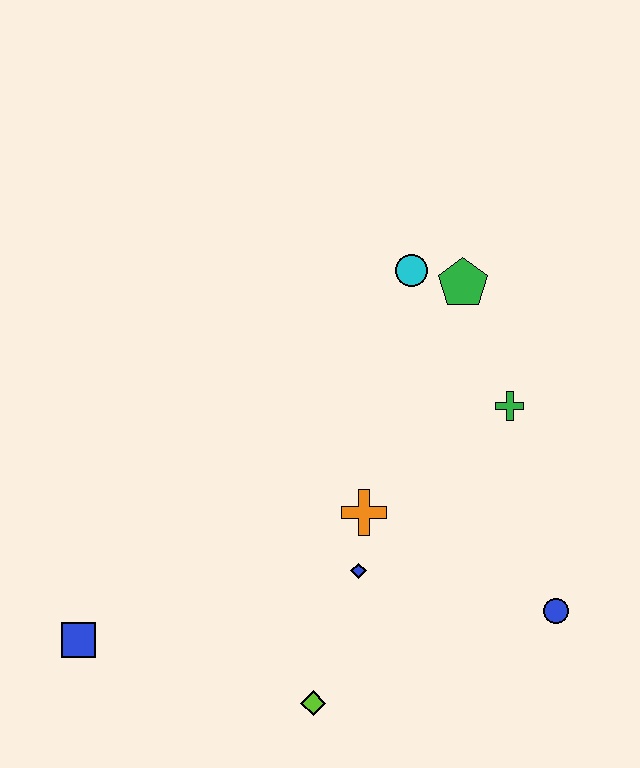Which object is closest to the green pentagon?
The cyan circle is closest to the green pentagon.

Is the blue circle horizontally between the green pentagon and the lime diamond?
No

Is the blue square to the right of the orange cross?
No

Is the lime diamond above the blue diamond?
No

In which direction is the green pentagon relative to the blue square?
The green pentagon is to the right of the blue square.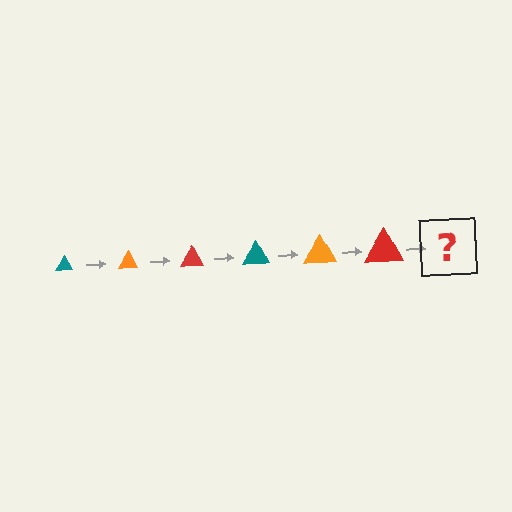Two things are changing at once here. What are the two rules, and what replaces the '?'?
The two rules are that the triangle grows larger each step and the color cycles through teal, orange, and red. The '?' should be a teal triangle, larger than the previous one.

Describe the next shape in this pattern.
It should be a teal triangle, larger than the previous one.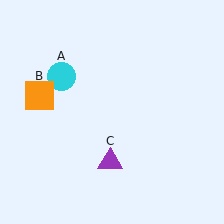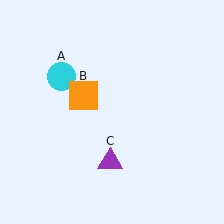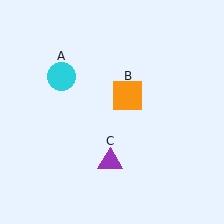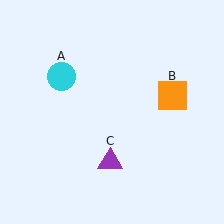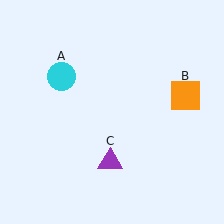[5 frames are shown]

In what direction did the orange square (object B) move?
The orange square (object B) moved right.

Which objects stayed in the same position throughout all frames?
Cyan circle (object A) and purple triangle (object C) remained stationary.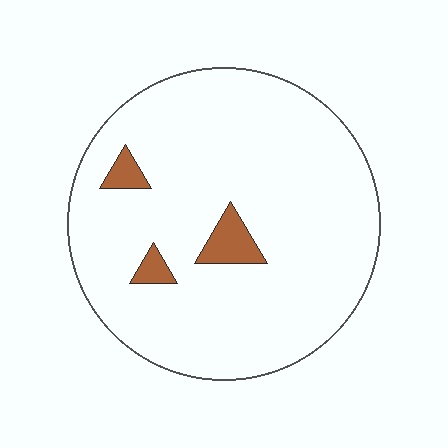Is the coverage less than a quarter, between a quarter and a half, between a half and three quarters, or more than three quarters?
Less than a quarter.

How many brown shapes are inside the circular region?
3.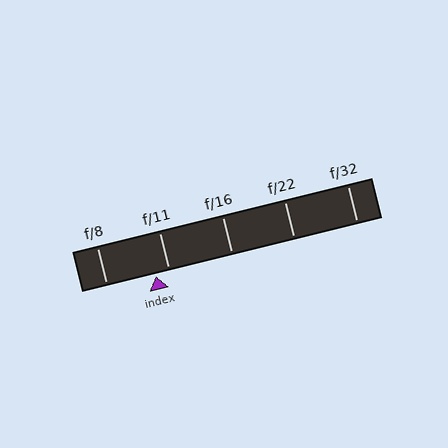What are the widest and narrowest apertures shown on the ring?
The widest aperture shown is f/8 and the narrowest is f/32.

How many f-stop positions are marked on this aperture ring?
There are 5 f-stop positions marked.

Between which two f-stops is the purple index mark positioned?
The index mark is between f/8 and f/11.